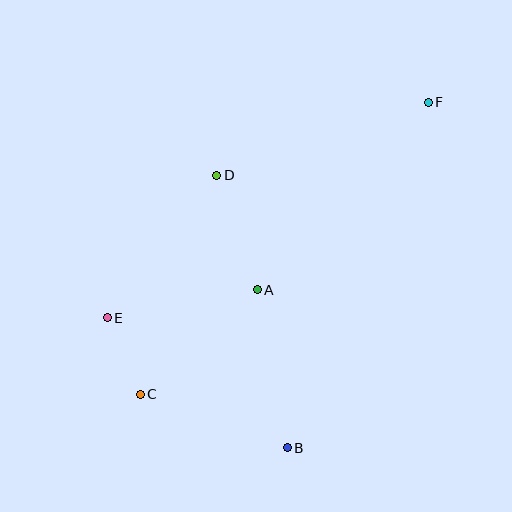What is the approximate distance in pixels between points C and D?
The distance between C and D is approximately 232 pixels.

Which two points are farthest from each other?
Points C and F are farthest from each other.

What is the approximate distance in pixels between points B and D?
The distance between B and D is approximately 281 pixels.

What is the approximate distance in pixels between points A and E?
The distance between A and E is approximately 152 pixels.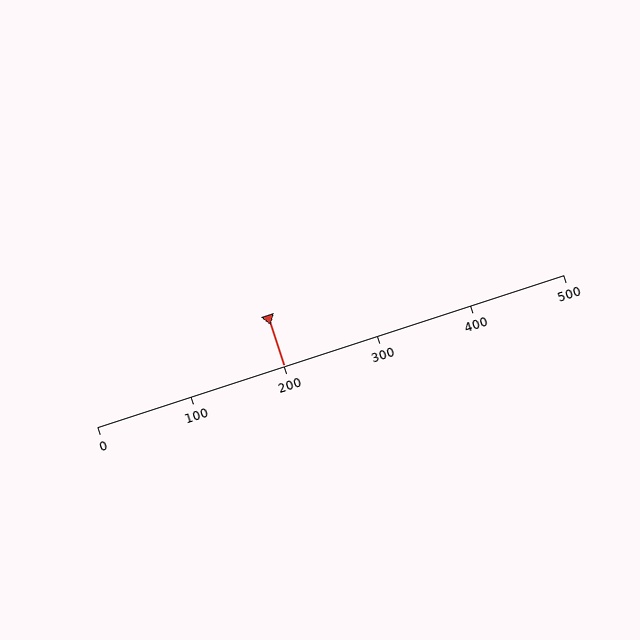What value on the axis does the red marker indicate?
The marker indicates approximately 200.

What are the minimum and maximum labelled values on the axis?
The axis runs from 0 to 500.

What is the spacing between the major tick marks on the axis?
The major ticks are spaced 100 apart.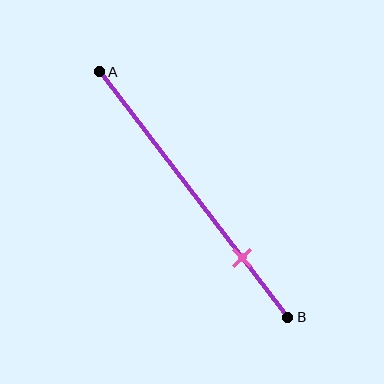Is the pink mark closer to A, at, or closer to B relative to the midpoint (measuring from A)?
The pink mark is closer to point B than the midpoint of segment AB.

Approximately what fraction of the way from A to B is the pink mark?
The pink mark is approximately 75% of the way from A to B.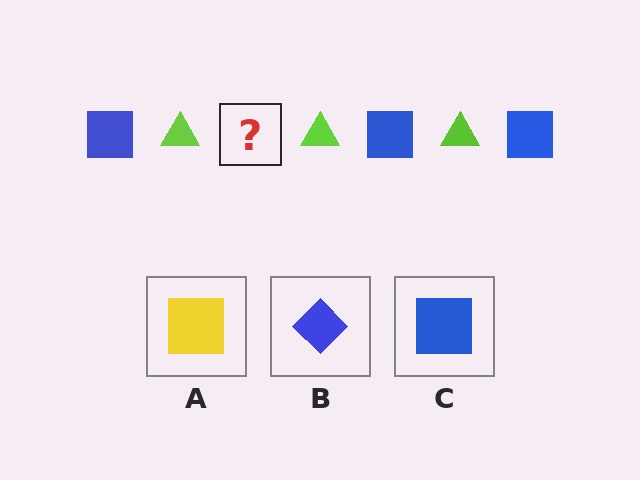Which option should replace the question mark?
Option C.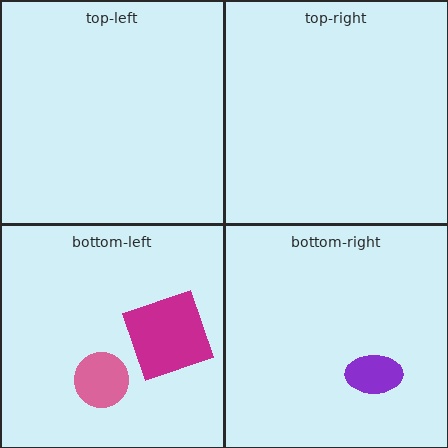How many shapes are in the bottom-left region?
2.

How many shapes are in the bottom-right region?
1.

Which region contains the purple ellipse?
The bottom-right region.